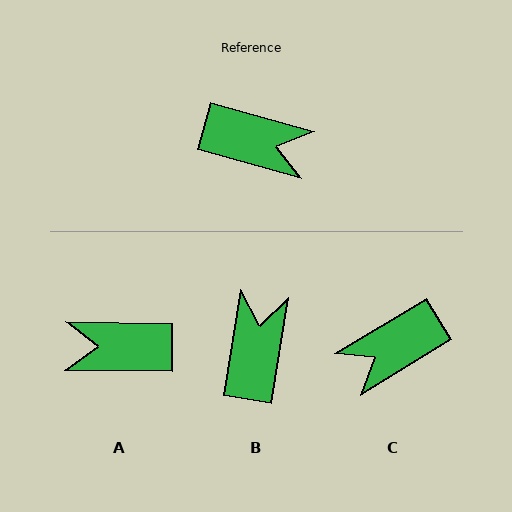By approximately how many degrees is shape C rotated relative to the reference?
Approximately 133 degrees clockwise.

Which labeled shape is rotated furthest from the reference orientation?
A, about 165 degrees away.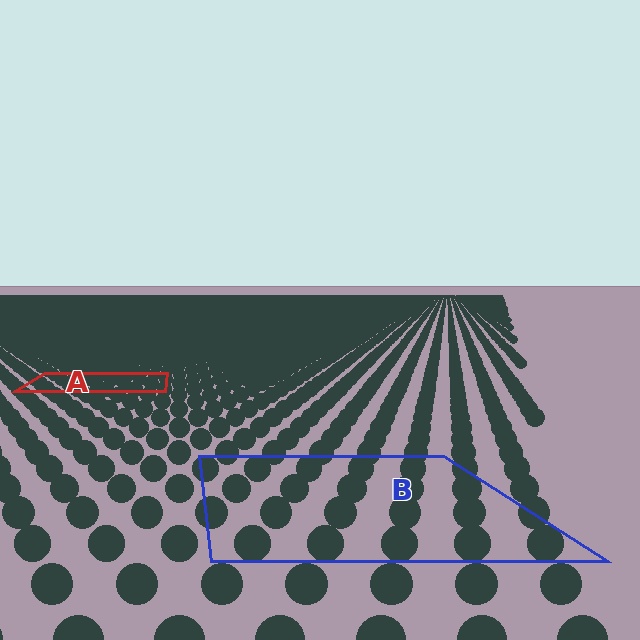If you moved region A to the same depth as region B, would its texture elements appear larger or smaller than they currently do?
They would appear larger. At a closer depth, the same texture elements are projected at a bigger on-screen size.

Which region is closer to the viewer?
Region B is closer. The texture elements there are larger and more spread out.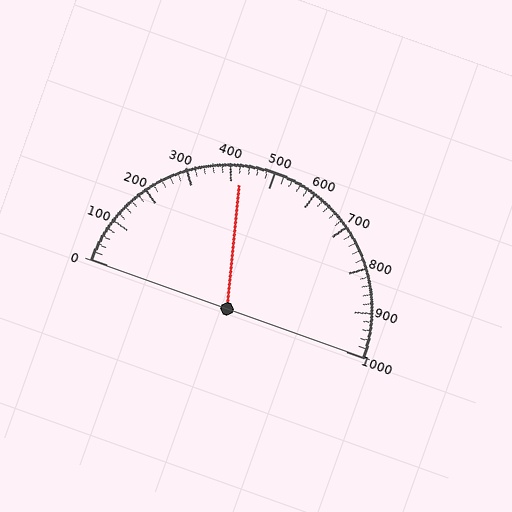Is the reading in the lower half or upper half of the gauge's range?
The reading is in the lower half of the range (0 to 1000).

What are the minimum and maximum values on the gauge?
The gauge ranges from 0 to 1000.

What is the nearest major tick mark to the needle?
The nearest major tick mark is 400.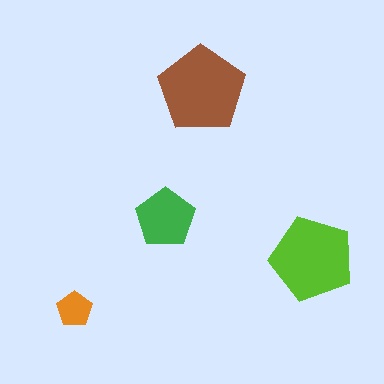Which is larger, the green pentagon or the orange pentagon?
The green one.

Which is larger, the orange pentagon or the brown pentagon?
The brown one.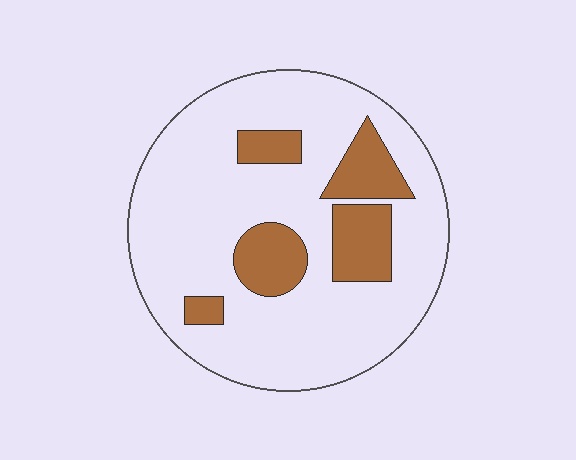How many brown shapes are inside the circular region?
5.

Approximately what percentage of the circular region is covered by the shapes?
Approximately 20%.